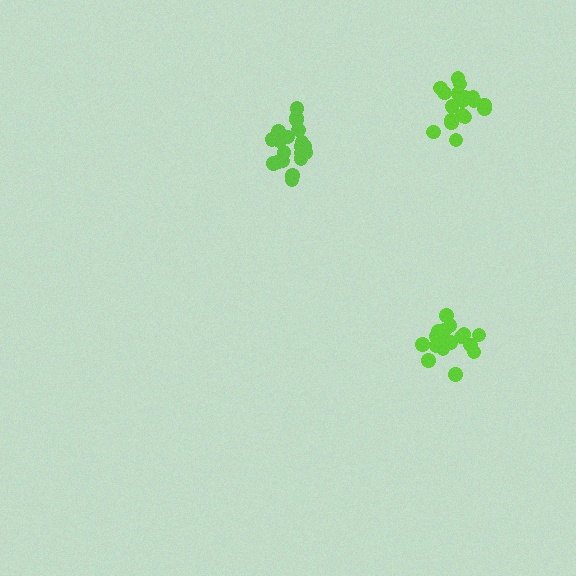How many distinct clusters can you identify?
There are 3 distinct clusters.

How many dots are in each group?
Group 1: 18 dots, Group 2: 20 dots, Group 3: 18 dots (56 total).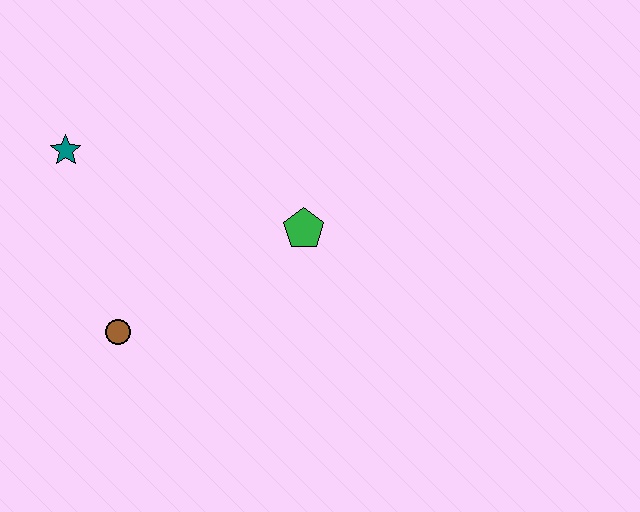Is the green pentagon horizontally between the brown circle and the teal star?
No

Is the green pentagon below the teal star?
Yes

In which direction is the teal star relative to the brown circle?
The teal star is above the brown circle.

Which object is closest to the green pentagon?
The brown circle is closest to the green pentagon.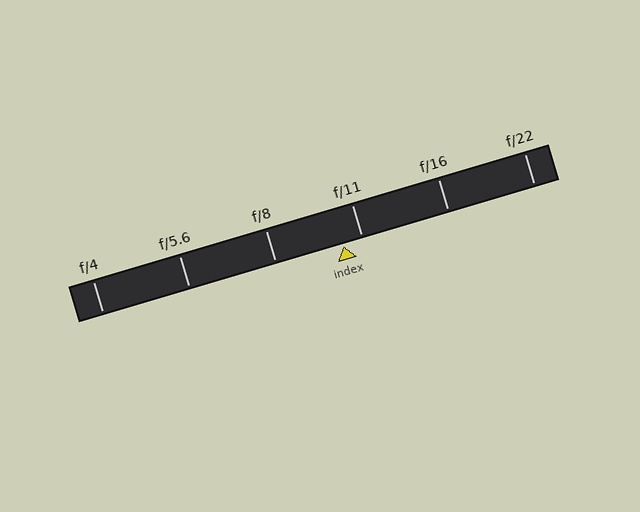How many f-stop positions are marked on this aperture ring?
There are 6 f-stop positions marked.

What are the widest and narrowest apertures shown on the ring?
The widest aperture shown is f/4 and the narrowest is f/22.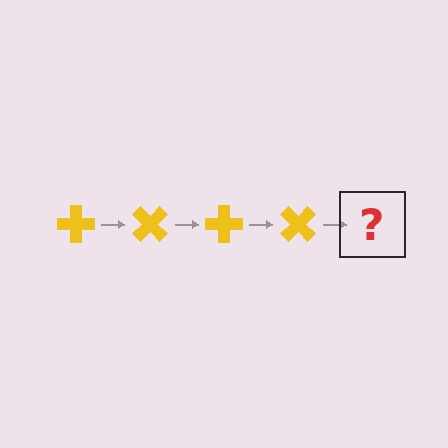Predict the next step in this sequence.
The next step is a yellow cross rotated 180 degrees.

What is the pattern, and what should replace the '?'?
The pattern is that the cross rotates 45 degrees each step. The '?' should be a yellow cross rotated 180 degrees.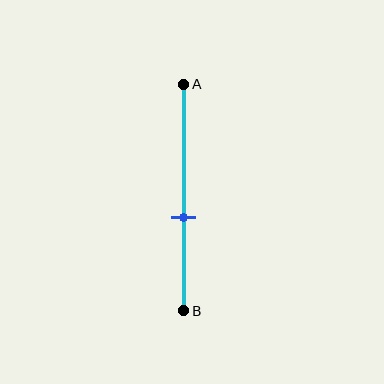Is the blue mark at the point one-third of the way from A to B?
No, the mark is at about 60% from A, not at the 33% one-third point.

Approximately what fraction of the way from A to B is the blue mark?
The blue mark is approximately 60% of the way from A to B.